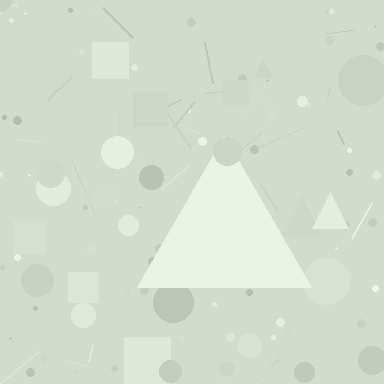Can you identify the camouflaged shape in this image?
The camouflaged shape is a triangle.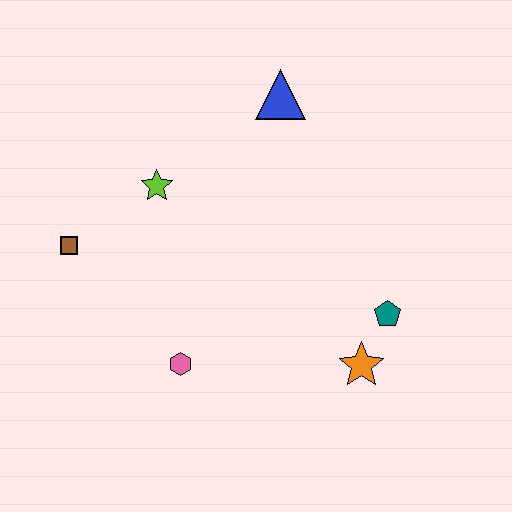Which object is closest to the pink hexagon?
The brown square is closest to the pink hexagon.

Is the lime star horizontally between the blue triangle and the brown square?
Yes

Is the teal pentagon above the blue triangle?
No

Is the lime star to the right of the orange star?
No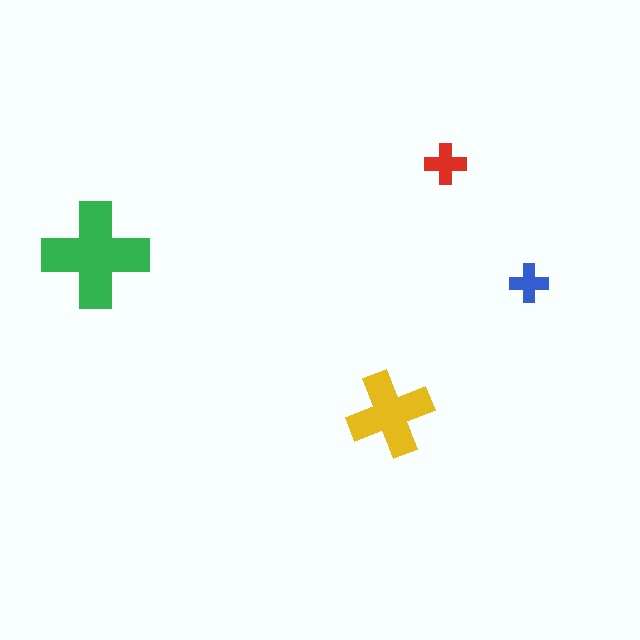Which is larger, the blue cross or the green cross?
The green one.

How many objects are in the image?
There are 4 objects in the image.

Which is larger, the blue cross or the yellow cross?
The yellow one.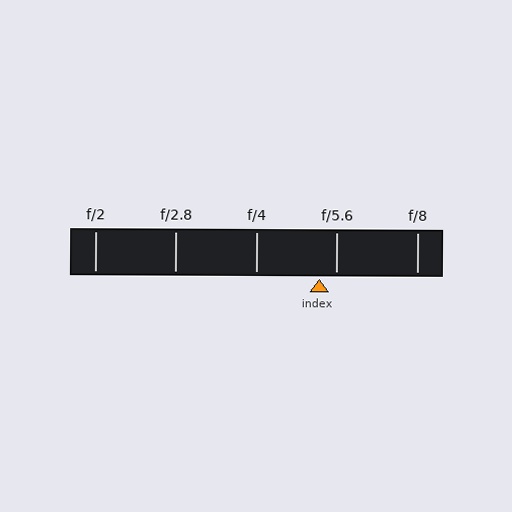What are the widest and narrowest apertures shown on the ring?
The widest aperture shown is f/2 and the narrowest is f/8.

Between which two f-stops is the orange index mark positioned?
The index mark is between f/4 and f/5.6.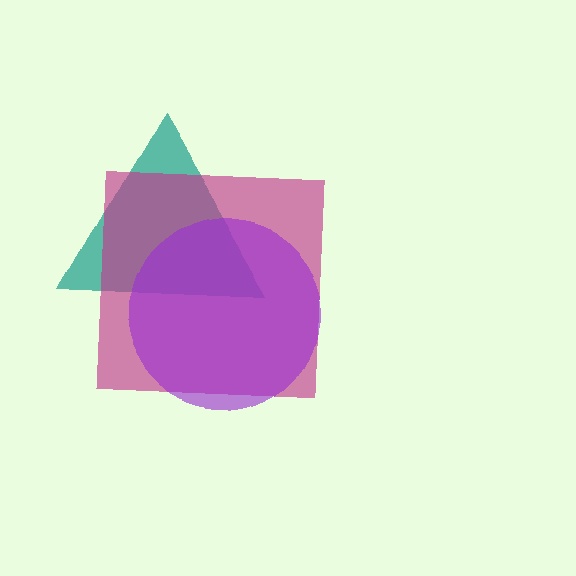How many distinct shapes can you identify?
There are 3 distinct shapes: a teal triangle, a magenta square, a purple circle.